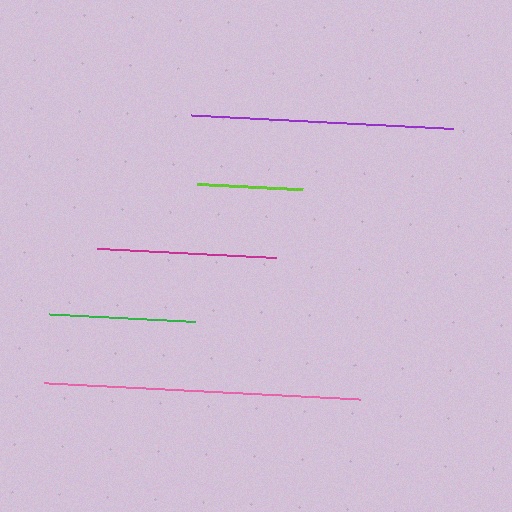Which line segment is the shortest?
The lime line is the shortest at approximately 106 pixels.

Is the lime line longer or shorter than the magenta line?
The magenta line is longer than the lime line.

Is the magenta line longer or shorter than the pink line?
The pink line is longer than the magenta line.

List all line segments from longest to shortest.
From longest to shortest: pink, purple, magenta, green, lime.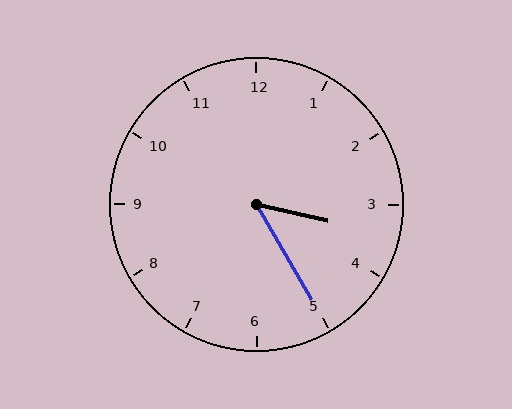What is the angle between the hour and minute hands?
Approximately 48 degrees.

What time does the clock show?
3:25.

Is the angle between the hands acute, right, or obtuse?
It is acute.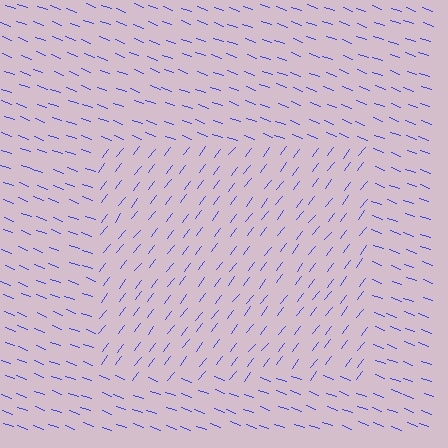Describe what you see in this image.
The image is filled with small blue line segments. A rectangle region in the image has lines oriented differently from the surrounding lines, creating a visible texture boundary.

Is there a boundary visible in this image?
Yes, there is a texture boundary formed by a change in line orientation.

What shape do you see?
I see a rectangle.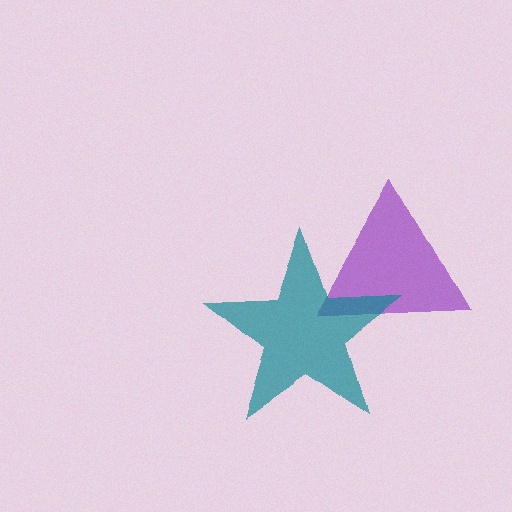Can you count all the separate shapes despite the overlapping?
Yes, there are 2 separate shapes.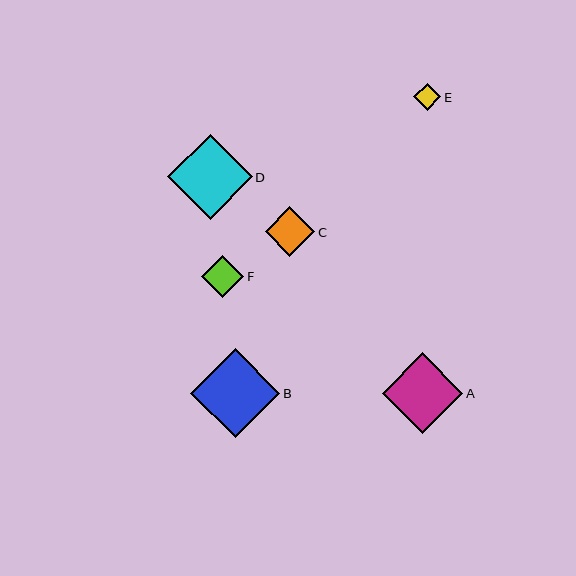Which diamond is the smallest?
Diamond E is the smallest with a size of approximately 27 pixels.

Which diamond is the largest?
Diamond B is the largest with a size of approximately 89 pixels.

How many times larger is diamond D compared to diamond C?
Diamond D is approximately 1.7 times the size of diamond C.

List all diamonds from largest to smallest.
From largest to smallest: B, D, A, C, F, E.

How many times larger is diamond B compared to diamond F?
Diamond B is approximately 2.1 times the size of diamond F.